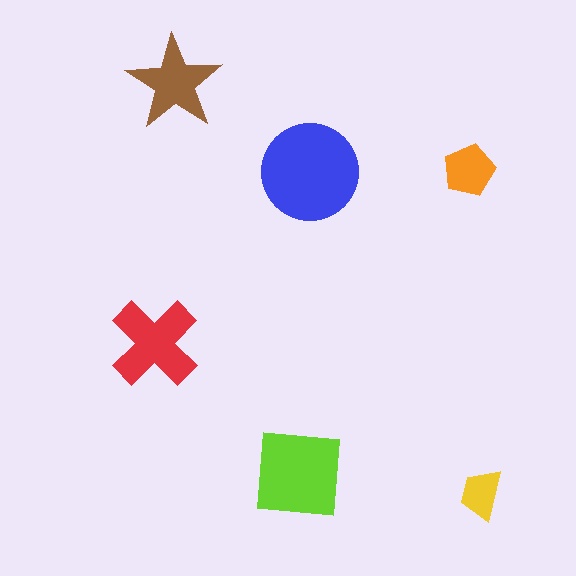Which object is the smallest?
The yellow trapezoid.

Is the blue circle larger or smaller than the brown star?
Larger.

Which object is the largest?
The blue circle.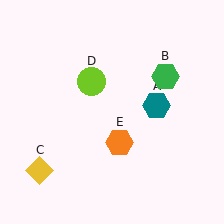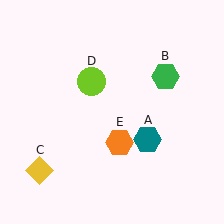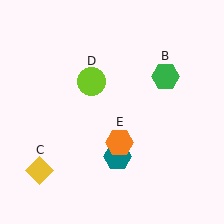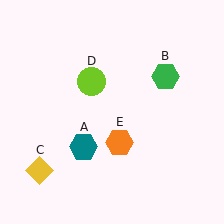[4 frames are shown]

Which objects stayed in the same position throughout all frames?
Green hexagon (object B) and yellow diamond (object C) and lime circle (object D) and orange hexagon (object E) remained stationary.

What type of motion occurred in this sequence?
The teal hexagon (object A) rotated clockwise around the center of the scene.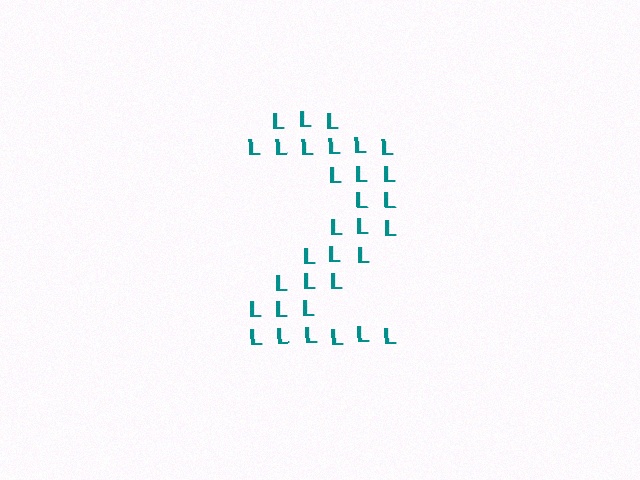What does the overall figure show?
The overall figure shows the digit 2.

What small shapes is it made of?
It is made of small letter L's.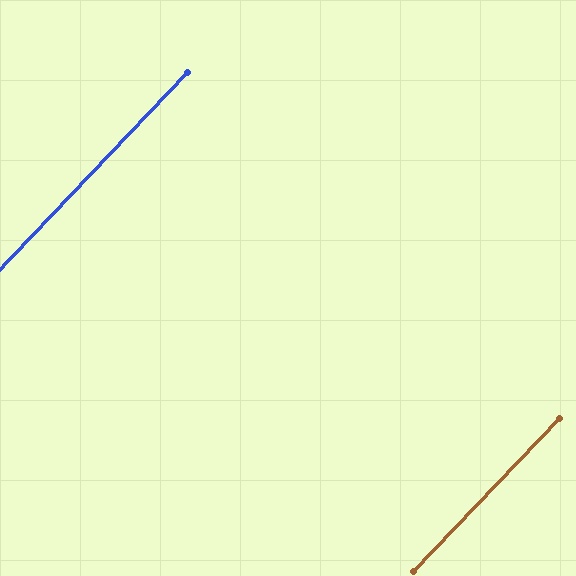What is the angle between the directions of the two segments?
Approximately 0 degrees.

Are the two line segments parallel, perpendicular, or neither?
Parallel — their directions differ by only 0.3°.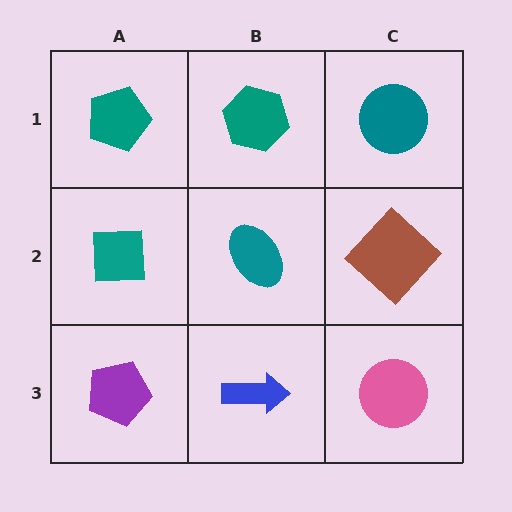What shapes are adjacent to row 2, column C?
A teal circle (row 1, column C), a pink circle (row 3, column C), a teal ellipse (row 2, column B).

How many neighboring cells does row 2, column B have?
4.